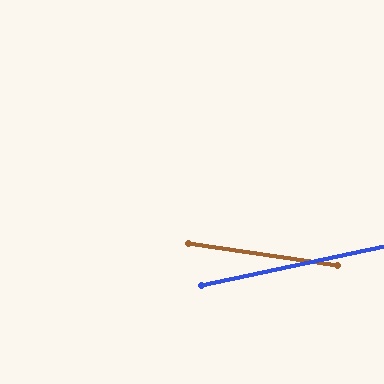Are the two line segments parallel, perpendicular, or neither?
Neither parallel nor perpendicular — they differ by about 20°.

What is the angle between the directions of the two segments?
Approximately 20 degrees.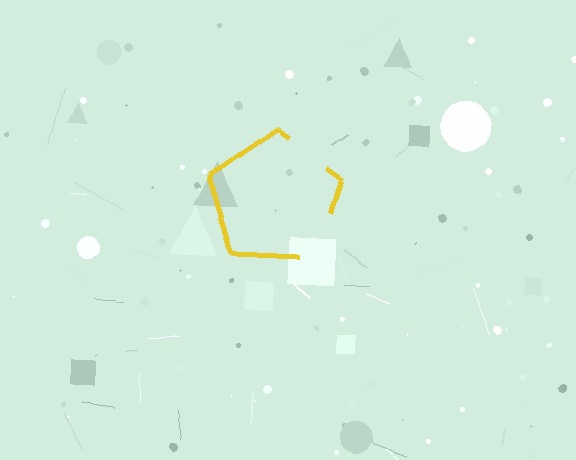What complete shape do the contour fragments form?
The contour fragments form a pentagon.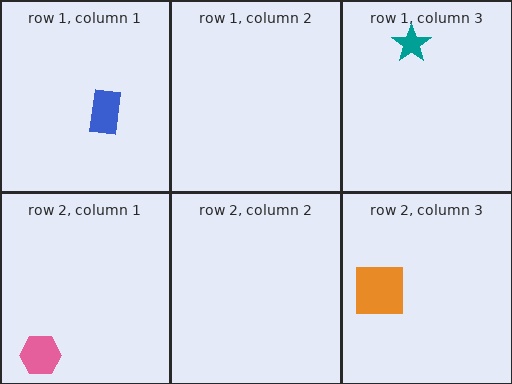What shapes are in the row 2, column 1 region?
The pink hexagon.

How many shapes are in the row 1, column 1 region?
1.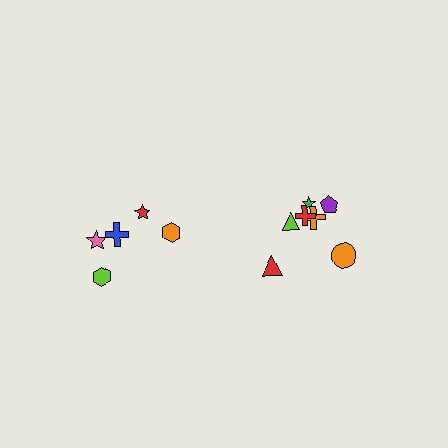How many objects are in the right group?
There are 7 objects.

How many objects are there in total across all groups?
There are 12 objects.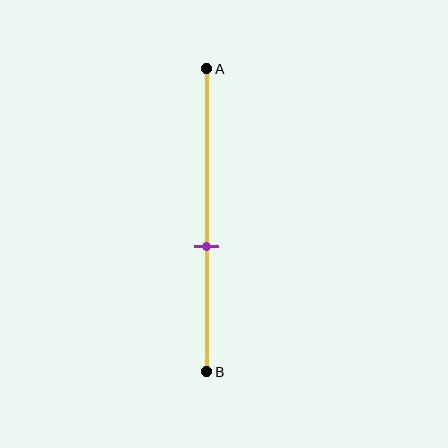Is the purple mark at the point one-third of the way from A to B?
No, the mark is at about 60% from A, not at the 33% one-third point.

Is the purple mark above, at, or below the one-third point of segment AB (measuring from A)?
The purple mark is below the one-third point of segment AB.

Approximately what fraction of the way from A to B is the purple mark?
The purple mark is approximately 60% of the way from A to B.